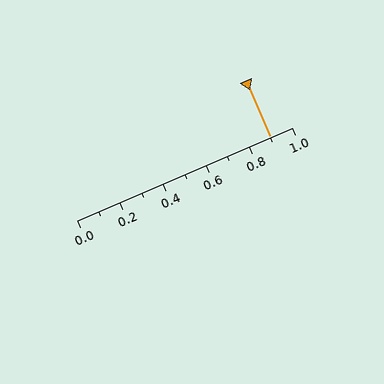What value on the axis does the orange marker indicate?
The marker indicates approximately 0.9.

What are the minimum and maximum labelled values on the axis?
The axis runs from 0.0 to 1.0.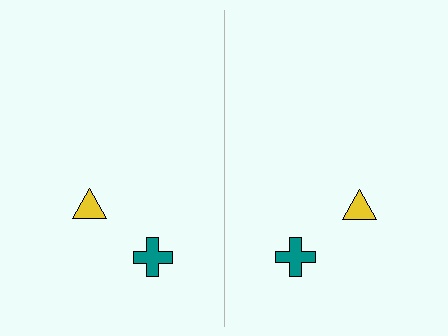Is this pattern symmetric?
Yes, this pattern has bilateral (reflection) symmetry.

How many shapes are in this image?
There are 4 shapes in this image.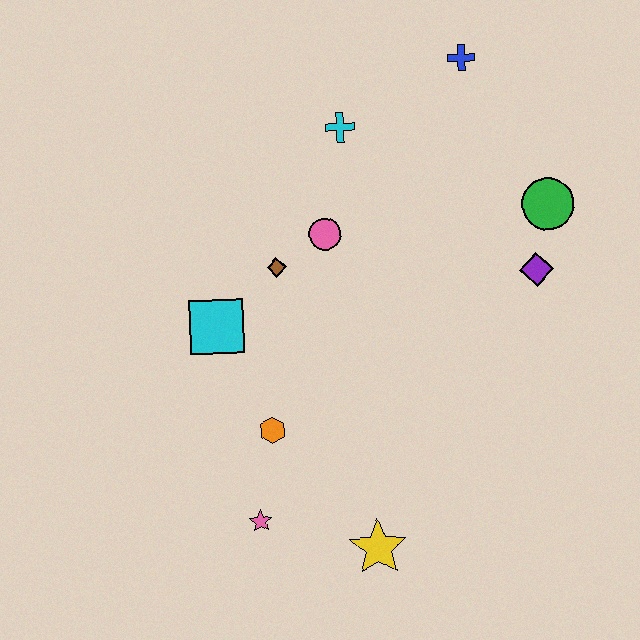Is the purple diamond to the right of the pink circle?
Yes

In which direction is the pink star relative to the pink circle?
The pink star is below the pink circle.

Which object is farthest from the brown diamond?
The yellow star is farthest from the brown diamond.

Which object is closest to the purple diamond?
The green circle is closest to the purple diamond.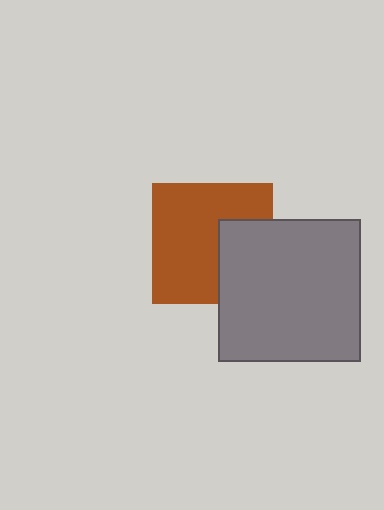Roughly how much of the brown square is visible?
Most of it is visible (roughly 68%).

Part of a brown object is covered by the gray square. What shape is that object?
It is a square.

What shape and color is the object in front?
The object in front is a gray square.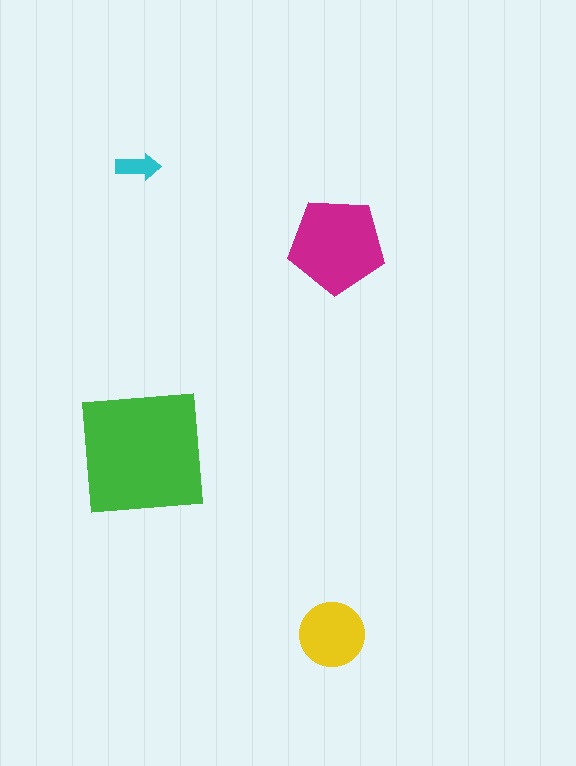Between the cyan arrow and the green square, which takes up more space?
The green square.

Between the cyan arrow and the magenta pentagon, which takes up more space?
The magenta pentagon.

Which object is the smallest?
The cyan arrow.